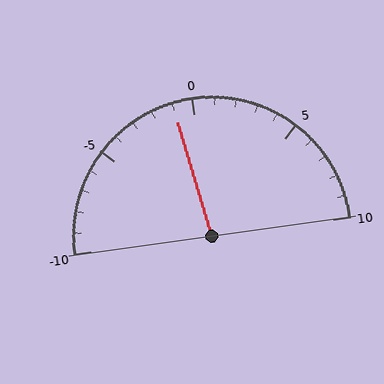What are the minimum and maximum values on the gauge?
The gauge ranges from -10 to 10.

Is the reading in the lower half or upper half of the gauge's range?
The reading is in the lower half of the range (-10 to 10).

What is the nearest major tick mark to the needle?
The nearest major tick mark is 0.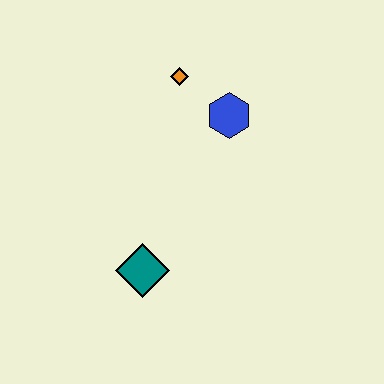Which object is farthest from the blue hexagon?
The teal diamond is farthest from the blue hexagon.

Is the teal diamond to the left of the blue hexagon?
Yes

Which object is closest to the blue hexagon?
The orange diamond is closest to the blue hexagon.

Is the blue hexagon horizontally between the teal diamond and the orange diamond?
No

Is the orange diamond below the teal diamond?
No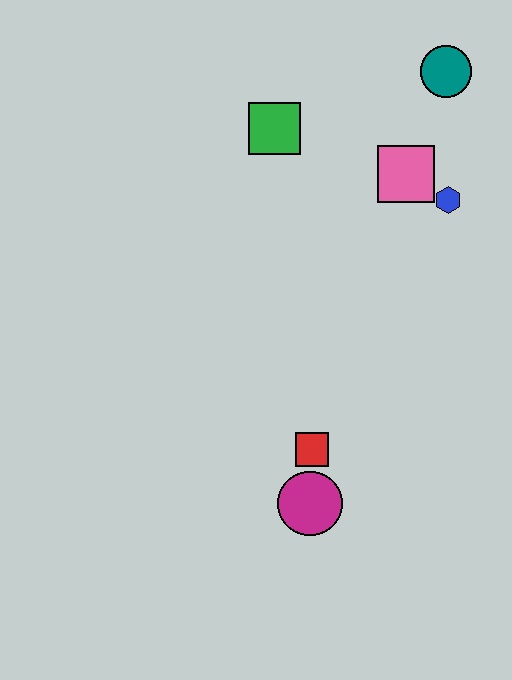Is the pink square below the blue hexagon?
No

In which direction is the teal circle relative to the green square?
The teal circle is to the right of the green square.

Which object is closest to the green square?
The pink square is closest to the green square.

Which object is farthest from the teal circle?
The magenta circle is farthest from the teal circle.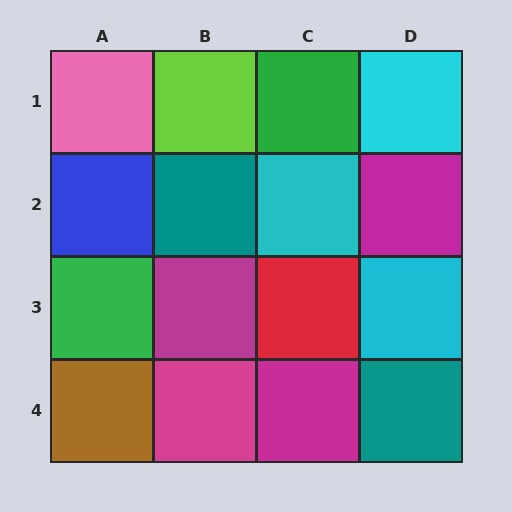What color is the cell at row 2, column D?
Magenta.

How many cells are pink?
1 cell is pink.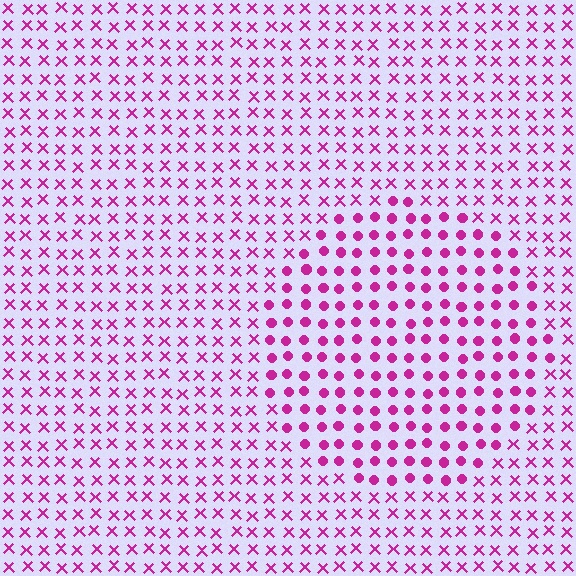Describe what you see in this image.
The image is filled with small magenta elements arranged in a uniform grid. A circle-shaped region contains circles, while the surrounding area contains X marks. The boundary is defined purely by the change in element shape.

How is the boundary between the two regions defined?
The boundary is defined by a change in element shape: circles inside vs. X marks outside. All elements share the same color and spacing.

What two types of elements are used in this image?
The image uses circles inside the circle region and X marks outside it.